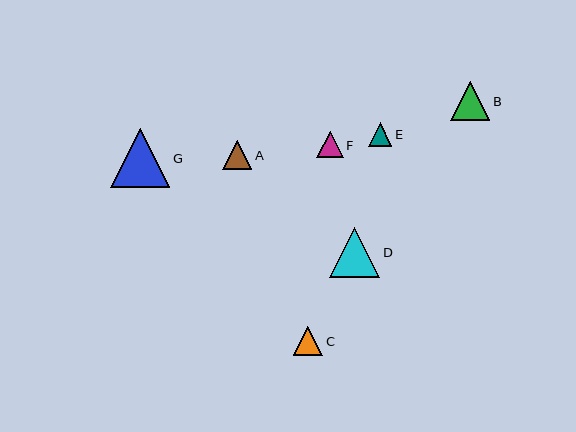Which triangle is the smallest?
Triangle E is the smallest with a size of approximately 23 pixels.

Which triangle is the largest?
Triangle G is the largest with a size of approximately 59 pixels.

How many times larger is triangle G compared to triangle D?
Triangle G is approximately 1.2 times the size of triangle D.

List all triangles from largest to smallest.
From largest to smallest: G, D, B, C, A, F, E.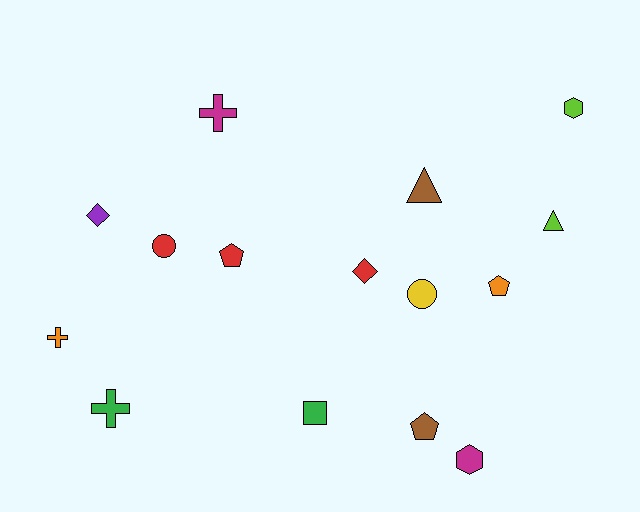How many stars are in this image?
There are no stars.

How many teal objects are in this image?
There are no teal objects.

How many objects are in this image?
There are 15 objects.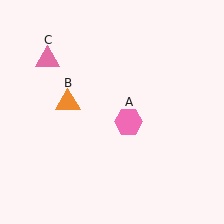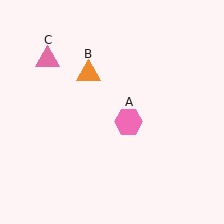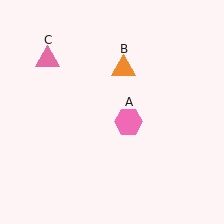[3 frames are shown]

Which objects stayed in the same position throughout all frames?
Pink hexagon (object A) and pink triangle (object C) remained stationary.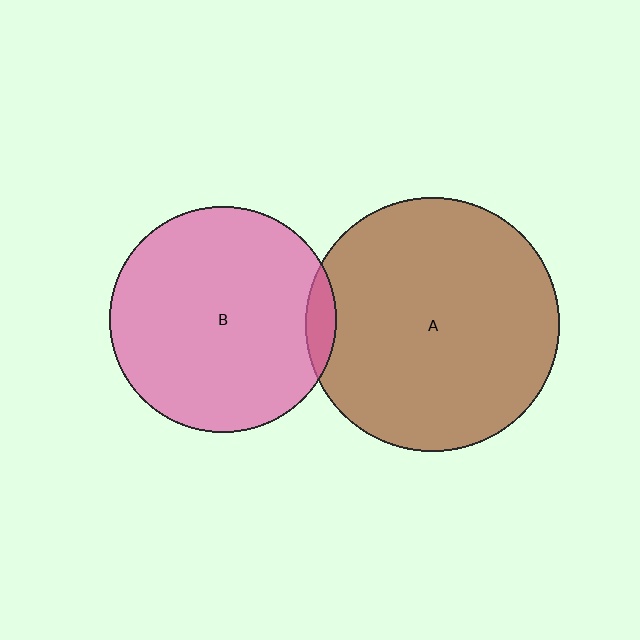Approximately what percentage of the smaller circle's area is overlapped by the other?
Approximately 5%.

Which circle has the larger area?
Circle A (brown).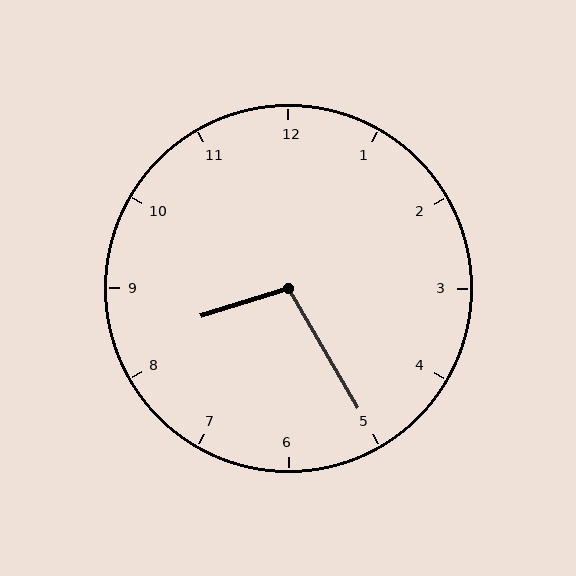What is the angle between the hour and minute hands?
Approximately 102 degrees.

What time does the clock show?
8:25.